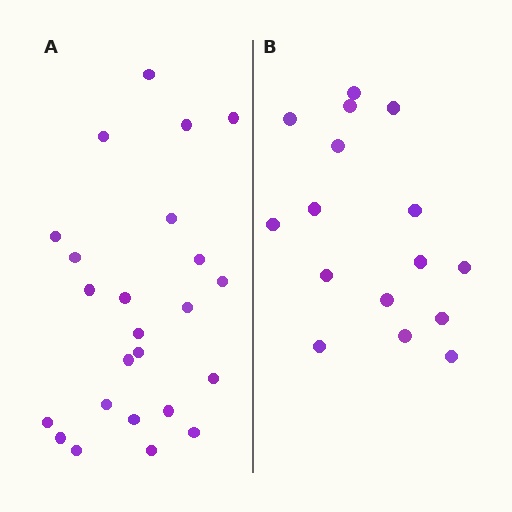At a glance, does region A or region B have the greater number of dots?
Region A (the left region) has more dots.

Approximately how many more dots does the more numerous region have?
Region A has roughly 8 or so more dots than region B.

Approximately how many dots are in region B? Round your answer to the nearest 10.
About 20 dots. (The exact count is 16, which rounds to 20.)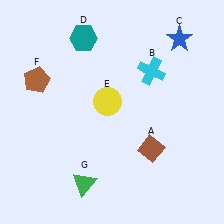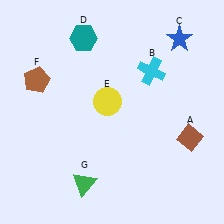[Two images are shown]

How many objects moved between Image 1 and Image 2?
1 object moved between the two images.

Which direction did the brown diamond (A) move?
The brown diamond (A) moved right.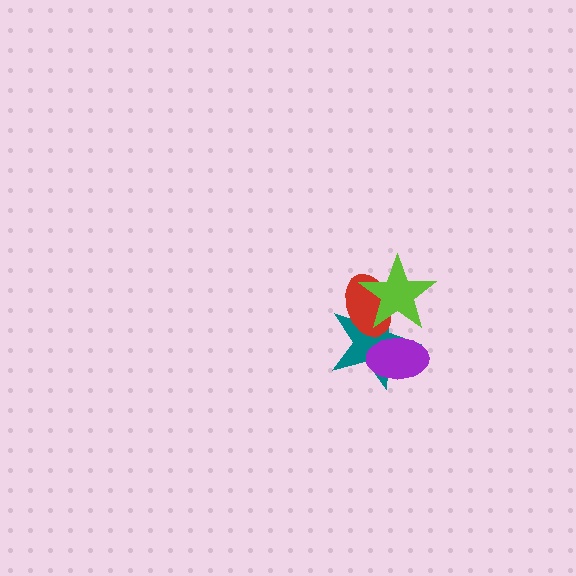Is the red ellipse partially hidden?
Yes, it is partially covered by another shape.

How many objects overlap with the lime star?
3 objects overlap with the lime star.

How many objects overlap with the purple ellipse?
2 objects overlap with the purple ellipse.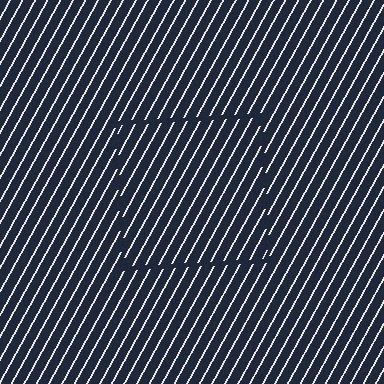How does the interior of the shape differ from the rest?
The interior of the shape contains the same grating, shifted by half a period — the contour is defined by the phase discontinuity where line-ends from the inner and outer gratings abut.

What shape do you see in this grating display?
An illusory square. The interior of the shape contains the same grating, shifted by half a period — the contour is defined by the phase discontinuity where line-ends from the inner and outer gratings abut.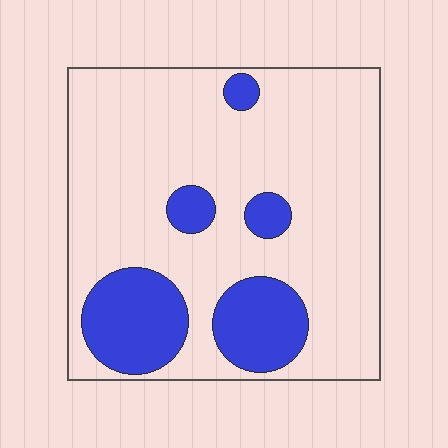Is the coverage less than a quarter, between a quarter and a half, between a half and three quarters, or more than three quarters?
Less than a quarter.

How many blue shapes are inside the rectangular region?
5.